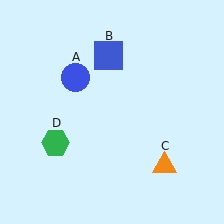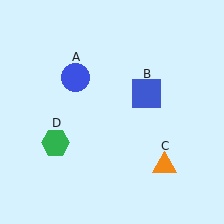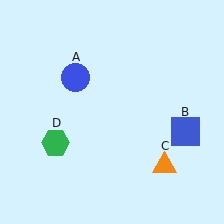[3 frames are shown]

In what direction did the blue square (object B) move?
The blue square (object B) moved down and to the right.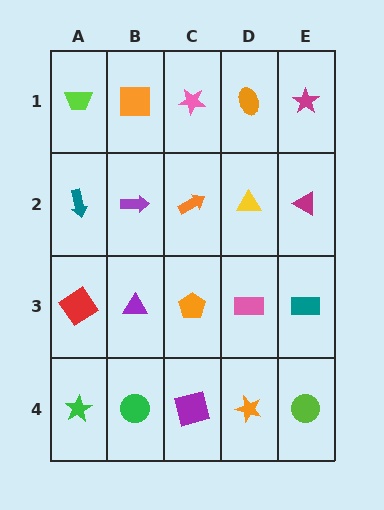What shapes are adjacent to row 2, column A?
A lime trapezoid (row 1, column A), a red diamond (row 3, column A), a purple arrow (row 2, column B).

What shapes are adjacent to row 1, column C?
An orange arrow (row 2, column C), an orange square (row 1, column B), an orange ellipse (row 1, column D).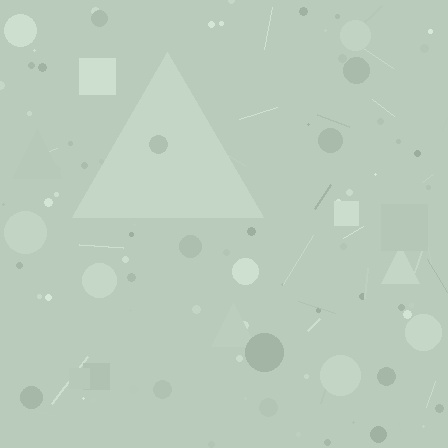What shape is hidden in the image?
A triangle is hidden in the image.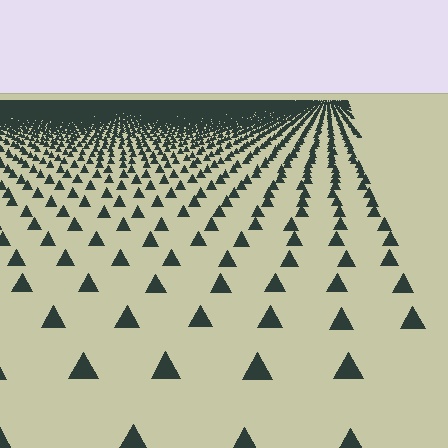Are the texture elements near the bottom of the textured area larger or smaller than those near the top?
Larger. Near the bottom, elements are closer to the viewer and appear at a bigger on-screen size.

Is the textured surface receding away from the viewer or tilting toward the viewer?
The surface is receding away from the viewer. Texture elements get smaller and denser toward the top.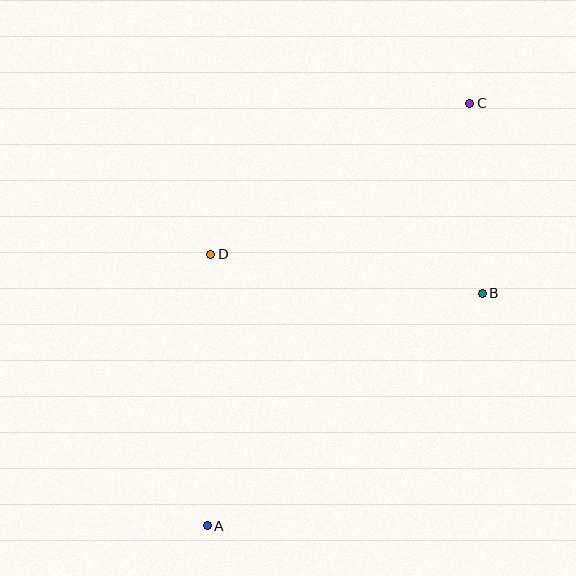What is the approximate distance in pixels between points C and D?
The distance between C and D is approximately 300 pixels.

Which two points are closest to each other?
Points B and C are closest to each other.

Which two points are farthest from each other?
Points A and C are farthest from each other.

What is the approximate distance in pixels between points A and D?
The distance between A and D is approximately 272 pixels.